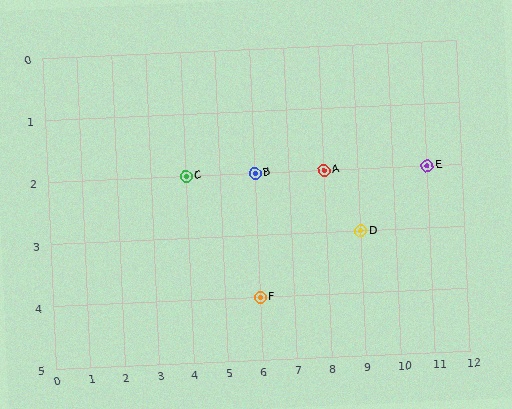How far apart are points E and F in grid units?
Points E and F are 5 columns and 2 rows apart (about 5.4 grid units diagonally).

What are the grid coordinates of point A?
Point A is at grid coordinates (8, 2).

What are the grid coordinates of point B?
Point B is at grid coordinates (6, 2).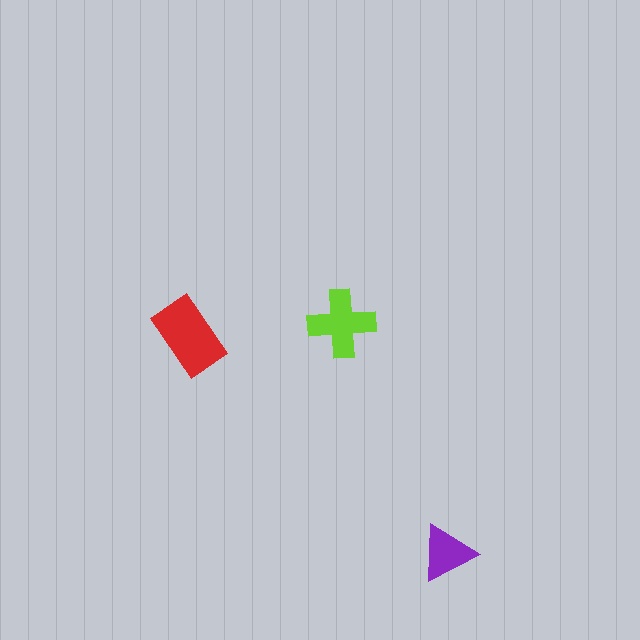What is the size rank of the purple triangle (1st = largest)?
3rd.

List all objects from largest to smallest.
The red rectangle, the lime cross, the purple triangle.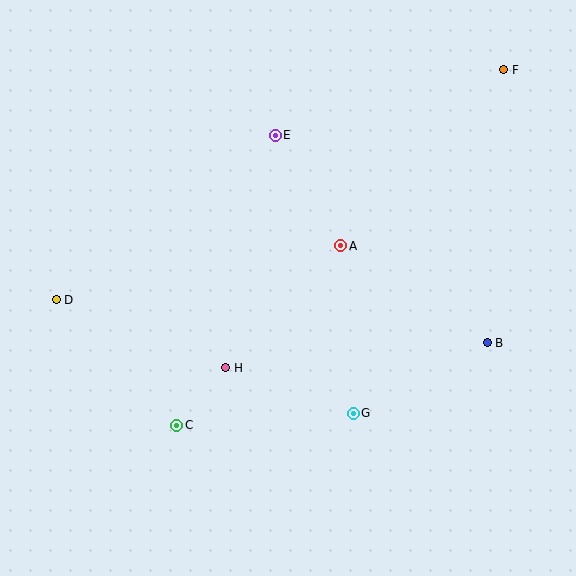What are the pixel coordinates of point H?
Point H is at (226, 368).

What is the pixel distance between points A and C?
The distance between A and C is 243 pixels.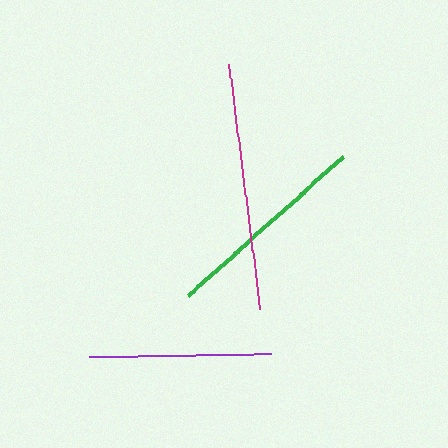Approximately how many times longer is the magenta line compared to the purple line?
The magenta line is approximately 1.4 times the length of the purple line.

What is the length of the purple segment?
The purple segment is approximately 182 pixels long.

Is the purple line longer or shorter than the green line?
The green line is longer than the purple line.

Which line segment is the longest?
The magenta line is the longest at approximately 247 pixels.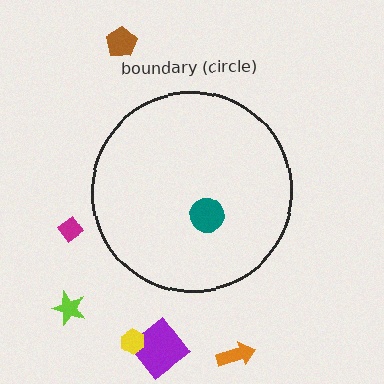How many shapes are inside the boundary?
1 inside, 6 outside.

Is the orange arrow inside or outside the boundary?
Outside.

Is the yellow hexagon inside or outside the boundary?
Outside.